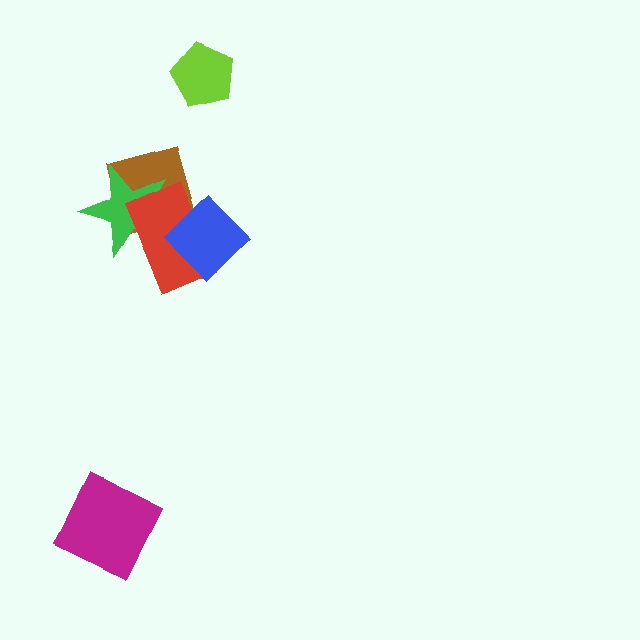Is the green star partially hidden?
Yes, it is partially covered by another shape.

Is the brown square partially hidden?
Yes, it is partially covered by another shape.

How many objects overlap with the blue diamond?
1 object overlaps with the blue diamond.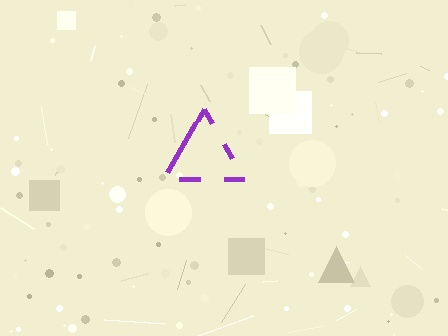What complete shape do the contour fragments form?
The contour fragments form a triangle.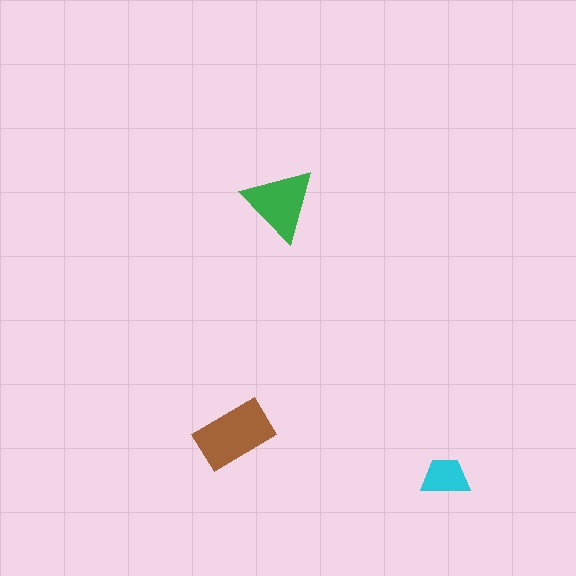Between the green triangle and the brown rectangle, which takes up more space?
The brown rectangle.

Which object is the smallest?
The cyan trapezoid.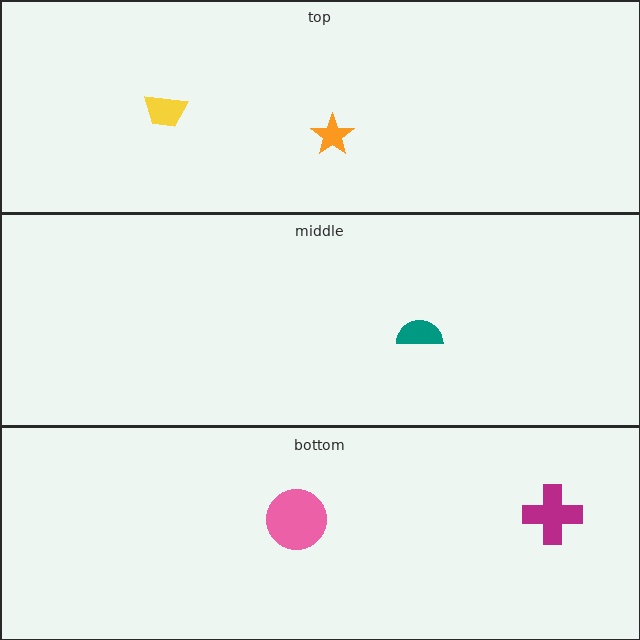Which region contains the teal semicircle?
The middle region.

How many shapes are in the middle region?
1.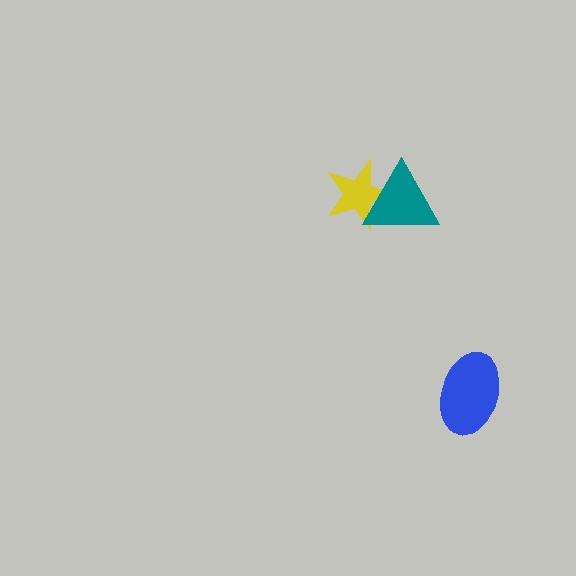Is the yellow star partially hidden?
Yes, it is partially covered by another shape.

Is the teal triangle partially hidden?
No, no other shape covers it.